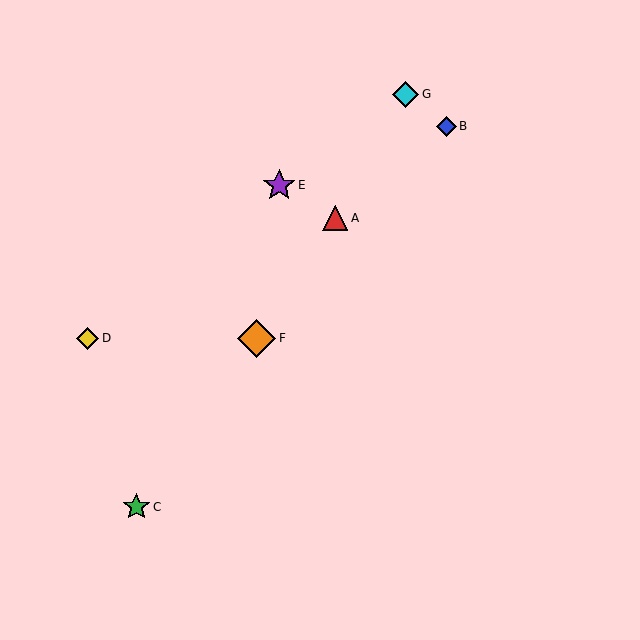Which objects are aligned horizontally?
Objects D, F are aligned horizontally.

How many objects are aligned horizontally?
2 objects (D, F) are aligned horizontally.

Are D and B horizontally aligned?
No, D is at y≈338 and B is at y≈126.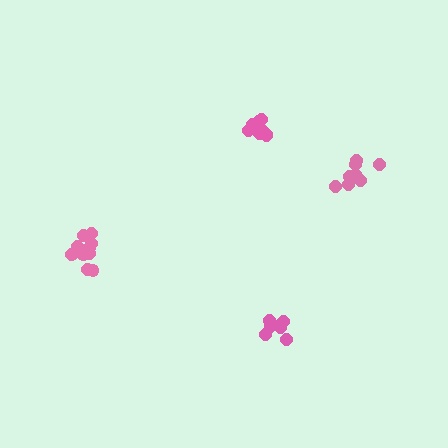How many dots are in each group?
Group 1: 11 dots, Group 2: 8 dots, Group 3: 7 dots, Group 4: 8 dots (34 total).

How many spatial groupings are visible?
There are 4 spatial groupings.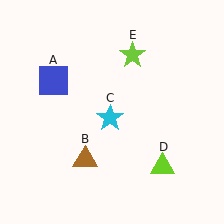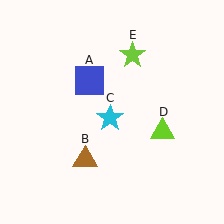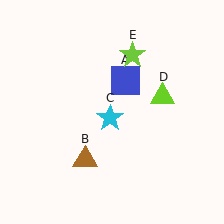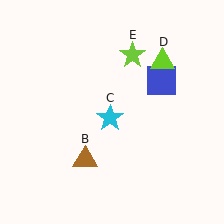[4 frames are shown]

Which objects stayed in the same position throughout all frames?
Brown triangle (object B) and cyan star (object C) and lime star (object E) remained stationary.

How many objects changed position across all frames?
2 objects changed position: blue square (object A), lime triangle (object D).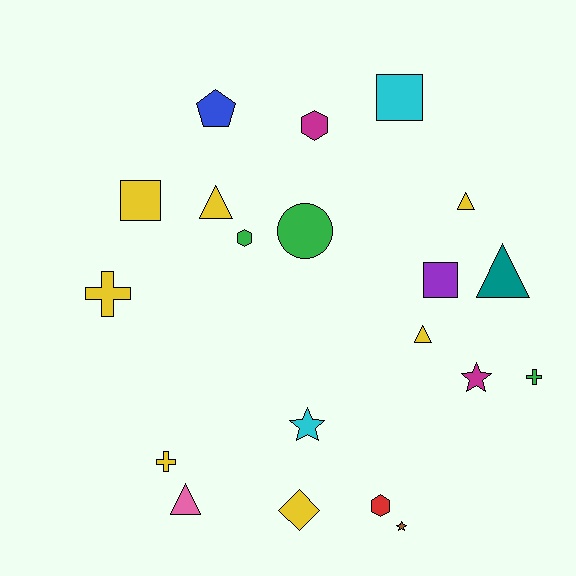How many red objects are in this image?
There is 1 red object.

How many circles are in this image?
There is 1 circle.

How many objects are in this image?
There are 20 objects.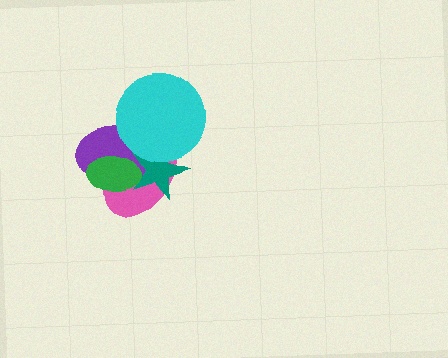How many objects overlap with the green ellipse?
3 objects overlap with the green ellipse.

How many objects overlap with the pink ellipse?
4 objects overlap with the pink ellipse.